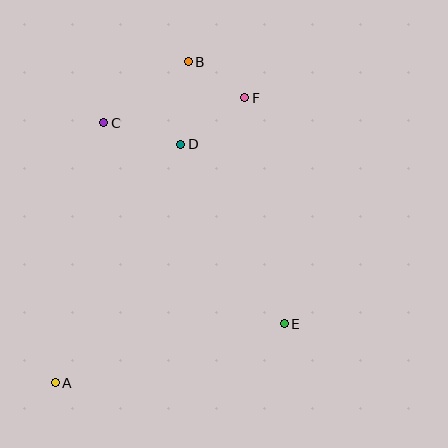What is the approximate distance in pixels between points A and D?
The distance between A and D is approximately 269 pixels.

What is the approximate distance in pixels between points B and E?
The distance between B and E is approximately 279 pixels.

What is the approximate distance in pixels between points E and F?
The distance between E and F is approximately 230 pixels.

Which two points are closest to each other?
Points B and F are closest to each other.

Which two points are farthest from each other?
Points A and B are farthest from each other.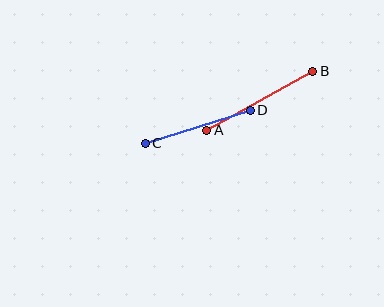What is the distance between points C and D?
The distance is approximately 110 pixels.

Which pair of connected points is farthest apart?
Points A and B are farthest apart.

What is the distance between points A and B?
The distance is approximately 122 pixels.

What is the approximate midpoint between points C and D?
The midpoint is at approximately (198, 127) pixels.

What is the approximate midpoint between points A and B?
The midpoint is at approximately (260, 101) pixels.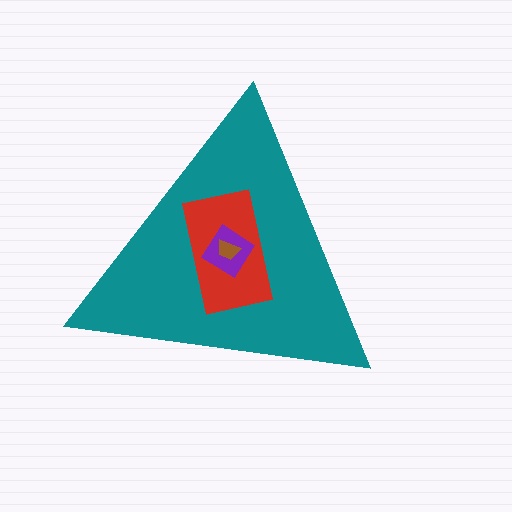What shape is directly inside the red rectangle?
The purple diamond.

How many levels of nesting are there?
4.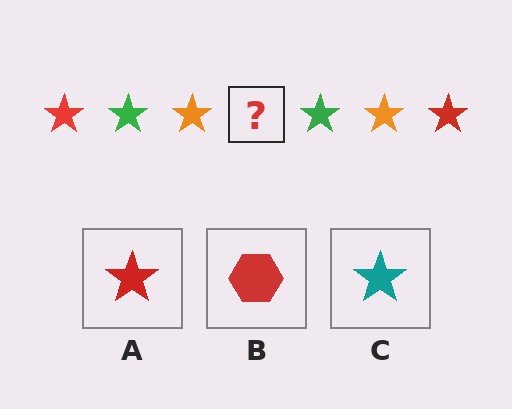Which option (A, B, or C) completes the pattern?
A.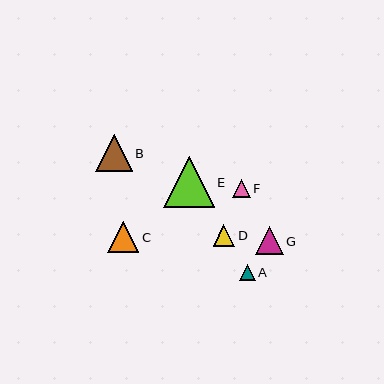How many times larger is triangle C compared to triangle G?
Triangle C is approximately 1.1 times the size of triangle G.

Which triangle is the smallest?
Triangle A is the smallest with a size of approximately 16 pixels.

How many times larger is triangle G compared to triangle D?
Triangle G is approximately 1.3 times the size of triangle D.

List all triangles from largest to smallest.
From largest to smallest: E, B, C, G, D, F, A.